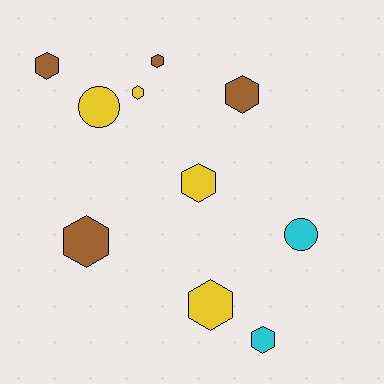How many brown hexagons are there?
There are 4 brown hexagons.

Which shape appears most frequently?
Hexagon, with 8 objects.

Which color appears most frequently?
Yellow, with 4 objects.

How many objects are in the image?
There are 10 objects.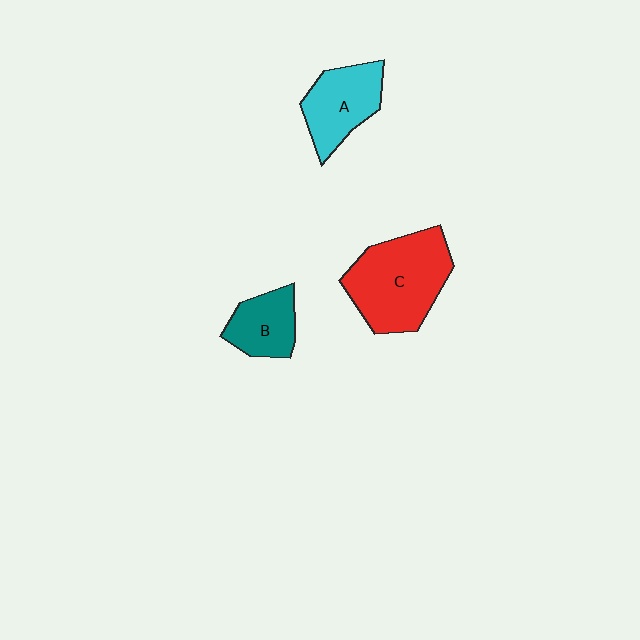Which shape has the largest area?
Shape C (red).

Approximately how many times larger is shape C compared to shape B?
Approximately 2.0 times.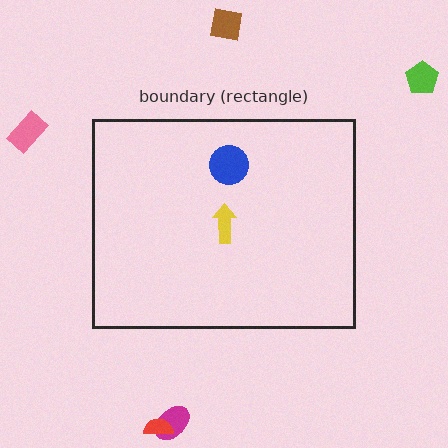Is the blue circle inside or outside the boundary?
Inside.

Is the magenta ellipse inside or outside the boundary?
Outside.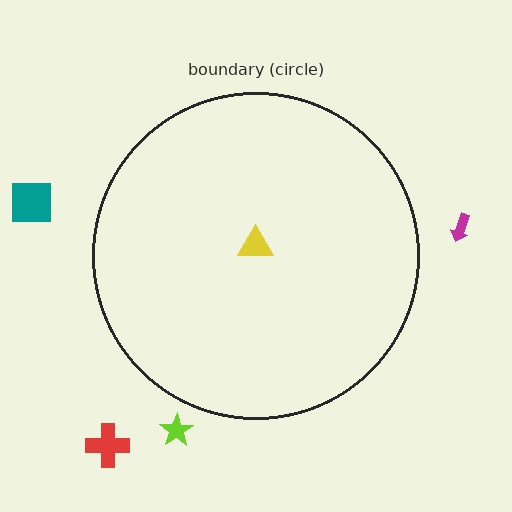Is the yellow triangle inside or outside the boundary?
Inside.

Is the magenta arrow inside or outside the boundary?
Outside.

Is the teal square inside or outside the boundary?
Outside.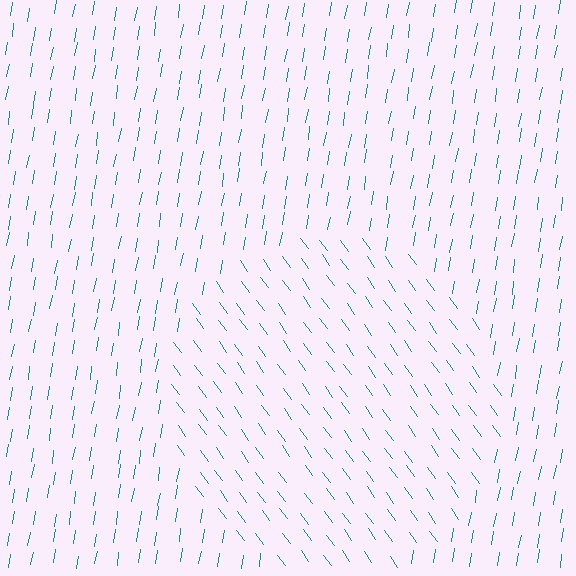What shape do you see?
I see a circle.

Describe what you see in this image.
The image is filled with small teal line segments. A circle region in the image has lines oriented differently from the surrounding lines, creating a visible texture boundary.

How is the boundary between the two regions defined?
The boundary is defined purely by a change in line orientation (approximately 45 degrees difference). All lines are the same color and thickness.